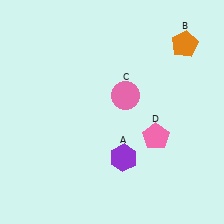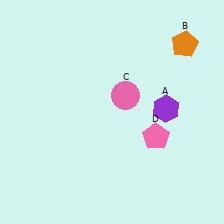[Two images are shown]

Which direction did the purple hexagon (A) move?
The purple hexagon (A) moved up.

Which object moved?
The purple hexagon (A) moved up.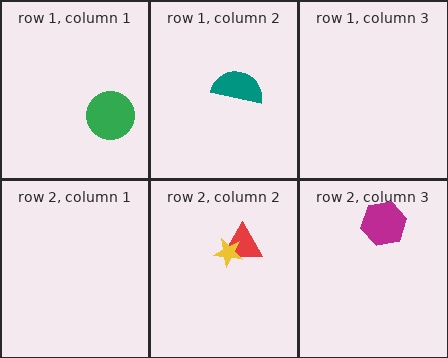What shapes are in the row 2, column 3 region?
The magenta hexagon.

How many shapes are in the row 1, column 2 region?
1.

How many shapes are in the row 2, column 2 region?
2.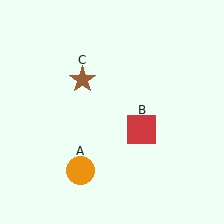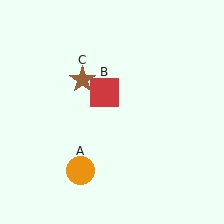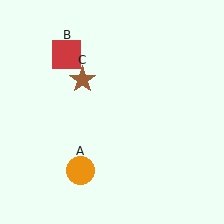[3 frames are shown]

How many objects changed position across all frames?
1 object changed position: red square (object B).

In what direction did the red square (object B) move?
The red square (object B) moved up and to the left.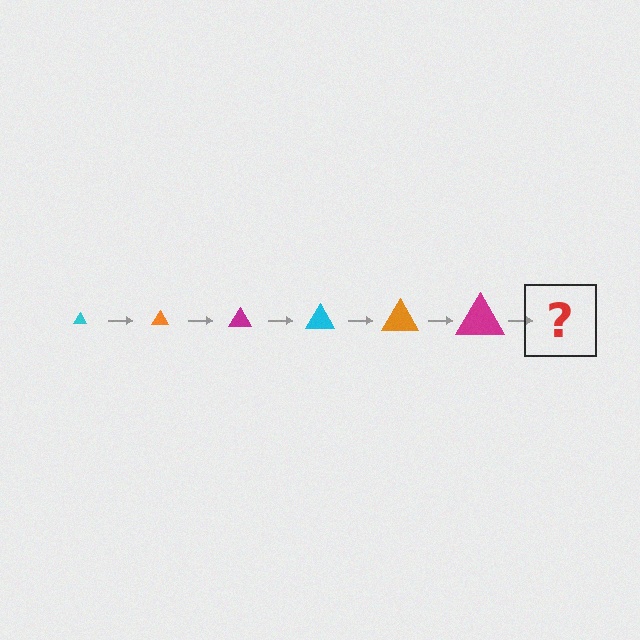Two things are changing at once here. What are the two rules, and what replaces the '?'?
The two rules are that the triangle grows larger each step and the color cycles through cyan, orange, and magenta. The '?' should be a cyan triangle, larger than the previous one.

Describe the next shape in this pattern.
It should be a cyan triangle, larger than the previous one.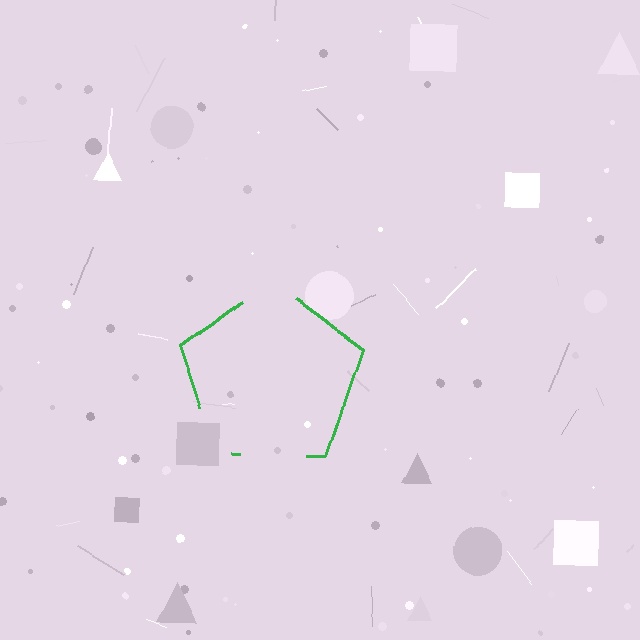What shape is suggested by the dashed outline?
The dashed outline suggests a pentagon.